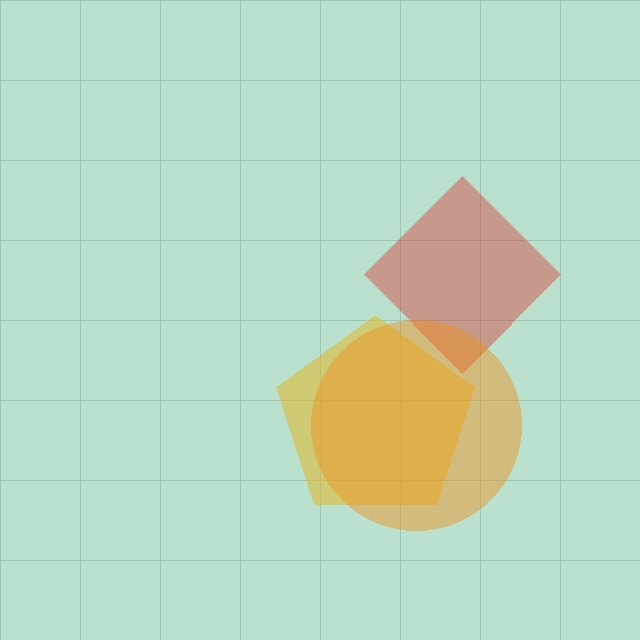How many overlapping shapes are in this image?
There are 3 overlapping shapes in the image.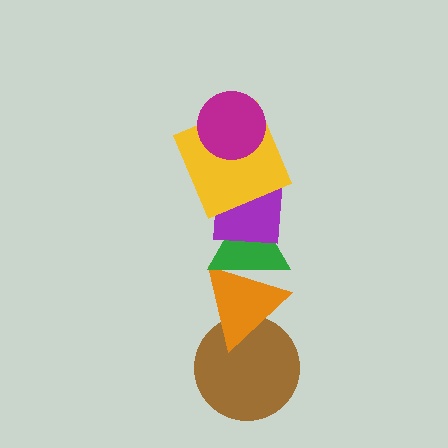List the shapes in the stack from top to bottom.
From top to bottom: the magenta circle, the yellow square, the purple square, the green triangle, the orange triangle, the brown circle.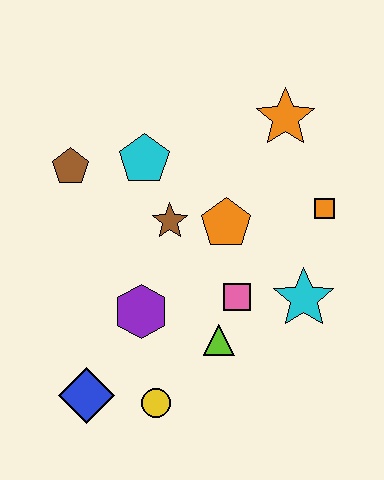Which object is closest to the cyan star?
The pink square is closest to the cyan star.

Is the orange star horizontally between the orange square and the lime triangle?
Yes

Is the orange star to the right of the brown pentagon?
Yes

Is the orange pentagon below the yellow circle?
No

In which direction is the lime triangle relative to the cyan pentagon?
The lime triangle is below the cyan pentagon.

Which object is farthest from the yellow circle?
The orange star is farthest from the yellow circle.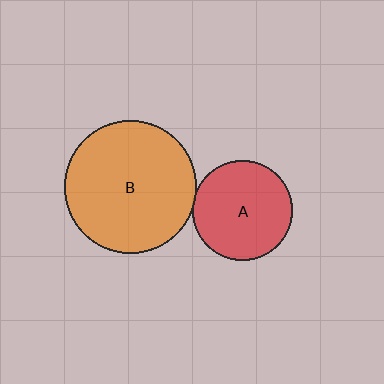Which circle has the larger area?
Circle B (orange).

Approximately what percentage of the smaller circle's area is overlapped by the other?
Approximately 5%.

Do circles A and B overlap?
Yes.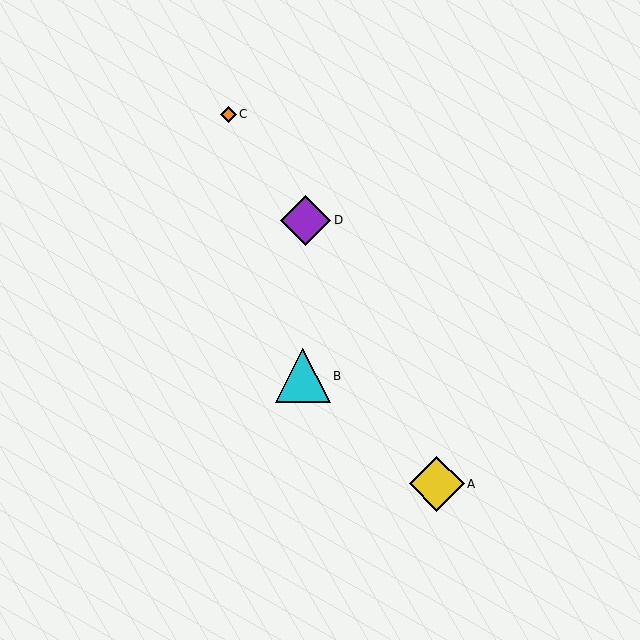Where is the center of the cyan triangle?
The center of the cyan triangle is at (303, 376).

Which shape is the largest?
The yellow diamond (labeled A) is the largest.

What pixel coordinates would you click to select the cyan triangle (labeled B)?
Click at (303, 376) to select the cyan triangle B.